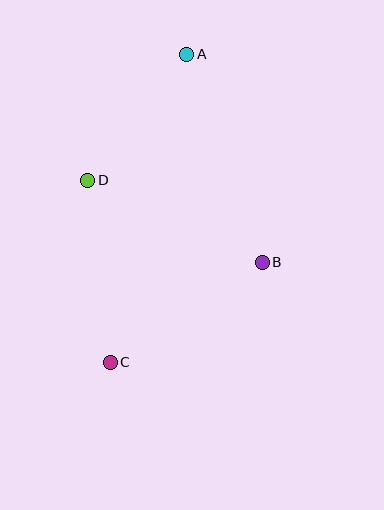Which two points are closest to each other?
Points A and D are closest to each other.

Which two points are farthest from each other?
Points A and C are farthest from each other.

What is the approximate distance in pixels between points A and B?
The distance between A and B is approximately 221 pixels.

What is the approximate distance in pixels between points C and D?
The distance between C and D is approximately 184 pixels.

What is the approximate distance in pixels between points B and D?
The distance between B and D is approximately 193 pixels.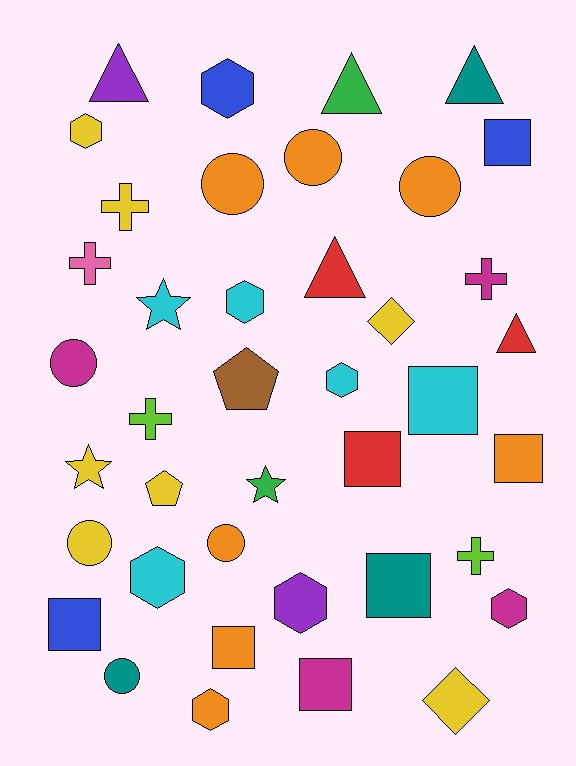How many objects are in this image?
There are 40 objects.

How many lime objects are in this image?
There are 2 lime objects.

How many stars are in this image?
There are 3 stars.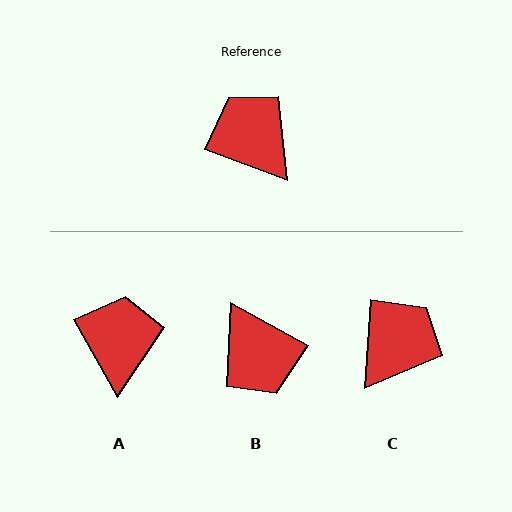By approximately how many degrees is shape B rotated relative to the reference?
Approximately 171 degrees counter-clockwise.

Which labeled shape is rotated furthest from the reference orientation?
B, about 171 degrees away.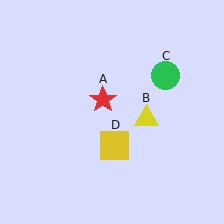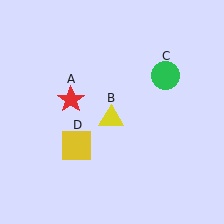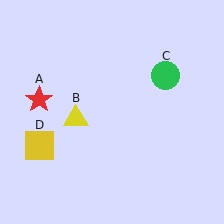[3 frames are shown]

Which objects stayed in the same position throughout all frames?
Green circle (object C) remained stationary.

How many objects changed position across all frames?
3 objects changed position: red star (object A), yellow triangle (object B), yellow square (object D).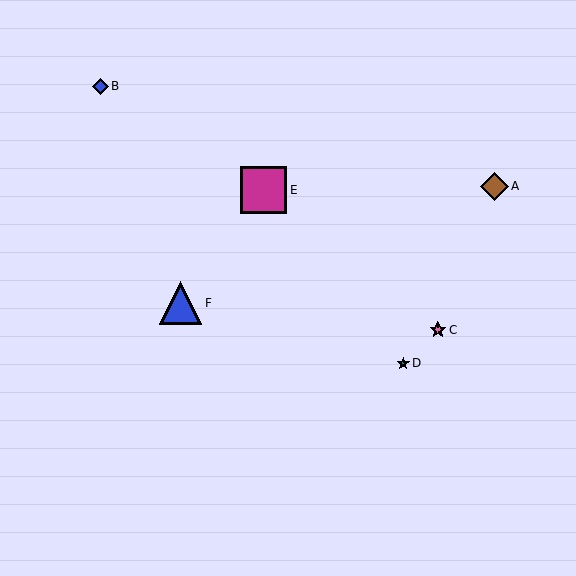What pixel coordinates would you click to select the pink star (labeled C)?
Click at (438, 330) to select the pink star C.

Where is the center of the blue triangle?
The center of the blue triangle is at (181, 303).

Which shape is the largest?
The magenta square (labeled E) is the largest.